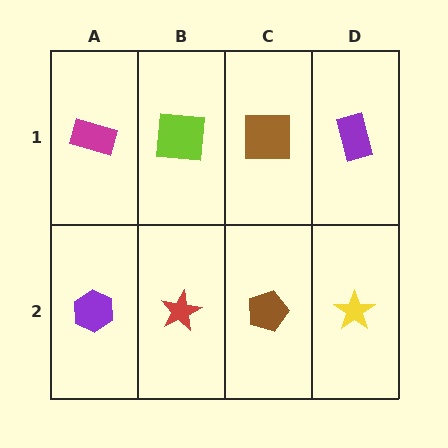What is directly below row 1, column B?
A red star.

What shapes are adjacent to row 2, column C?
A brown square (row 1, column C), a red star (row 2, column B), a yellow star (row 2, column D).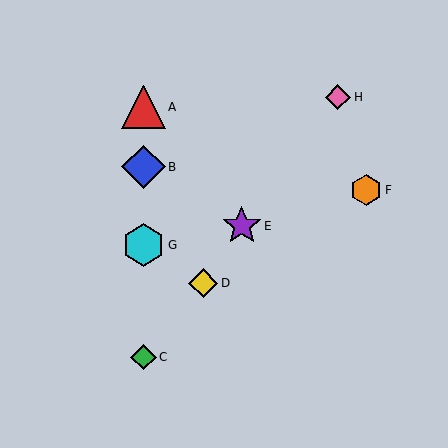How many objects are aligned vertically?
4 objects (A, B, C, G) are aligned vertically.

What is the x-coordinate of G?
Object G is at x≈144.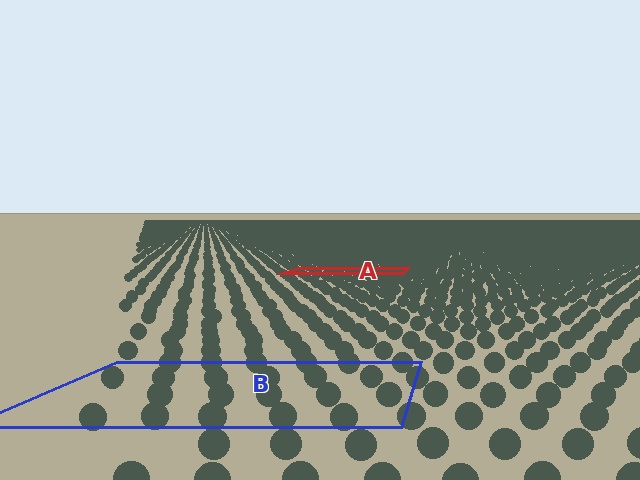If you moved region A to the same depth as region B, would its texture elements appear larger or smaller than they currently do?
They would appear larger. At a closer depth, the same texture elements are projected at a bigger on-screen size.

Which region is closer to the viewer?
Region B is closer. The texture elements there are larger and more spread out.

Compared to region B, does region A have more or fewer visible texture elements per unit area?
Region A has more texture elements per unit area — they are packed more densely because it is farther away.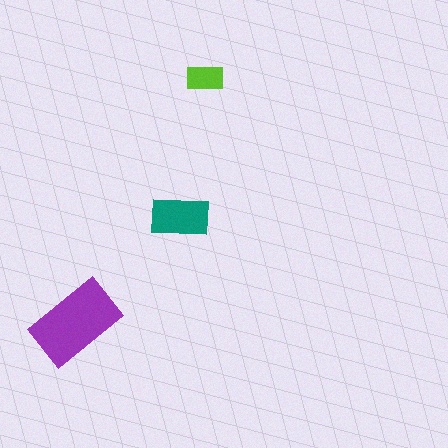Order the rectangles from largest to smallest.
the purple one, the teal one, the lime one.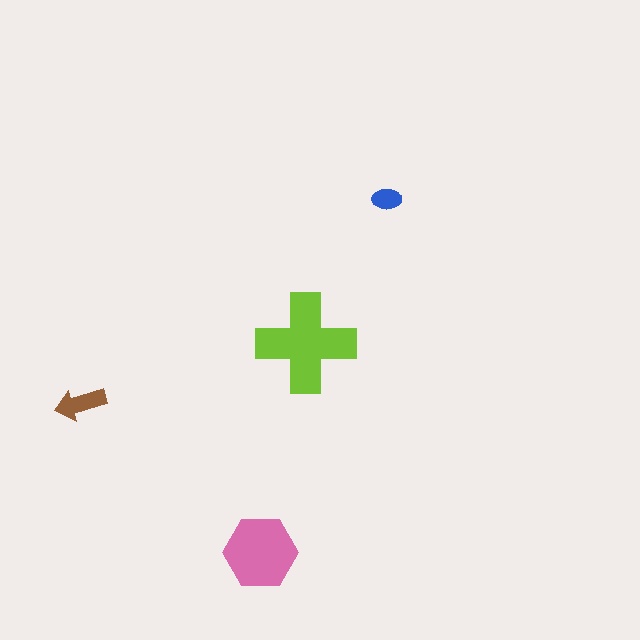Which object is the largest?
The lime cross.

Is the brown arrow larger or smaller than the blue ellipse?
Larger.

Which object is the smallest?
The blue ellipse.